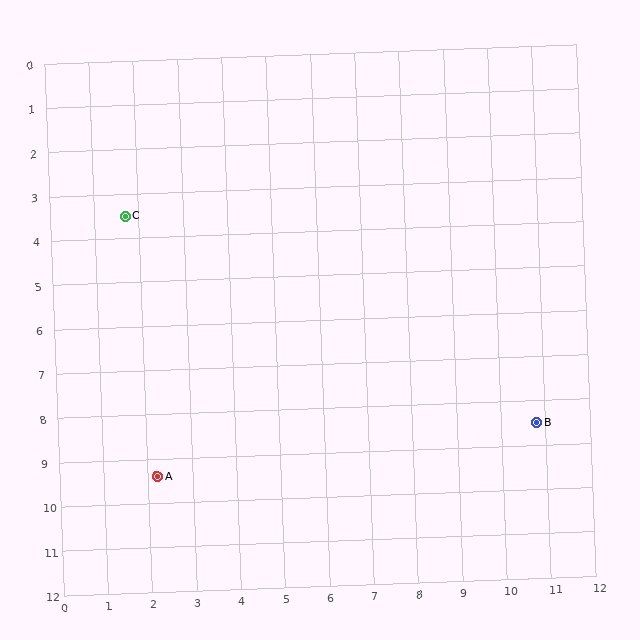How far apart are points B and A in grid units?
Points B and A are about 8.6 grid units apart.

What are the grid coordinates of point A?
Point A is at approximately (2.2, 9.4).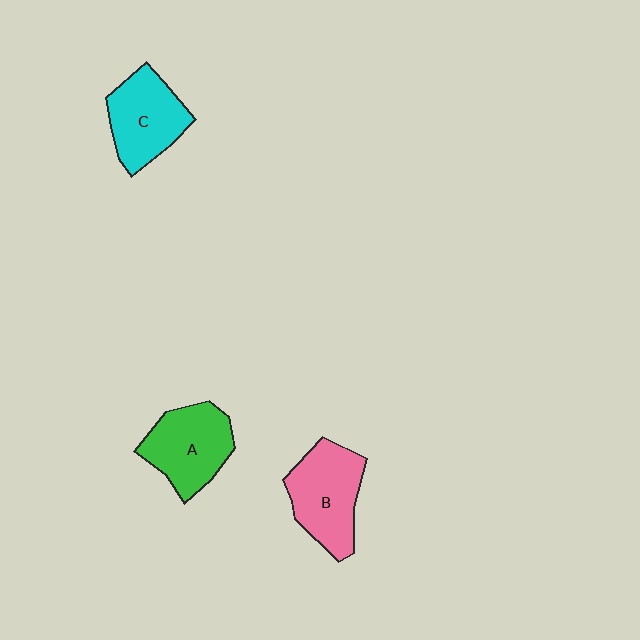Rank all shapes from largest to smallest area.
From largest to smallest: B (pink), A (green), C (cyan).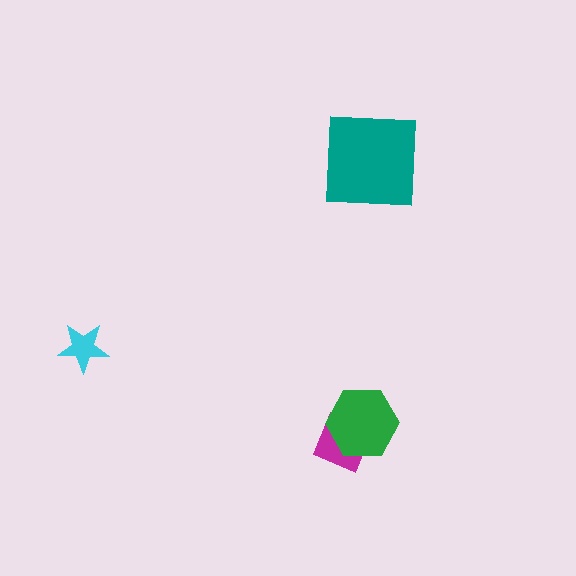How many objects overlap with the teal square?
0 objects overlap with the teal square.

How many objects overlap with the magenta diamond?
1 object overlaps with the magenta diamond.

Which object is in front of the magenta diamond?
The green hexagon is in front of the magenta diamond.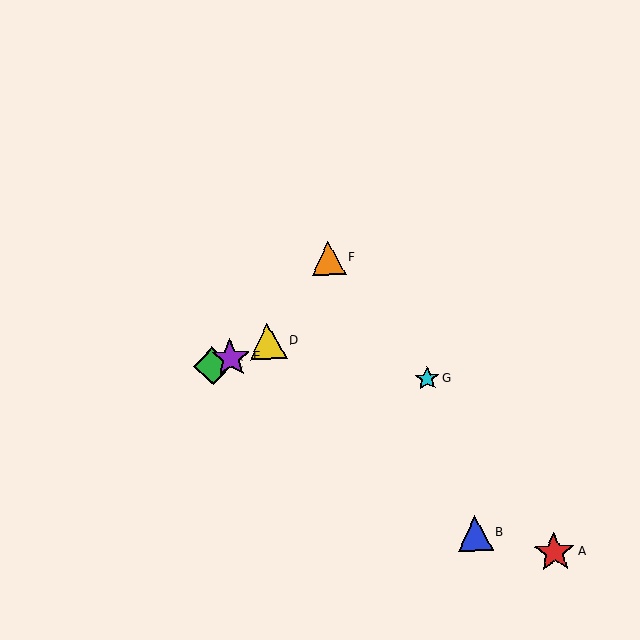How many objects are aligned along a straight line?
3 objects (C, D, E) are aligned along a straight line.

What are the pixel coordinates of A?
Object A is at (554, 552).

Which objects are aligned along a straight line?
Objects C, D, E are aligned along a straight line.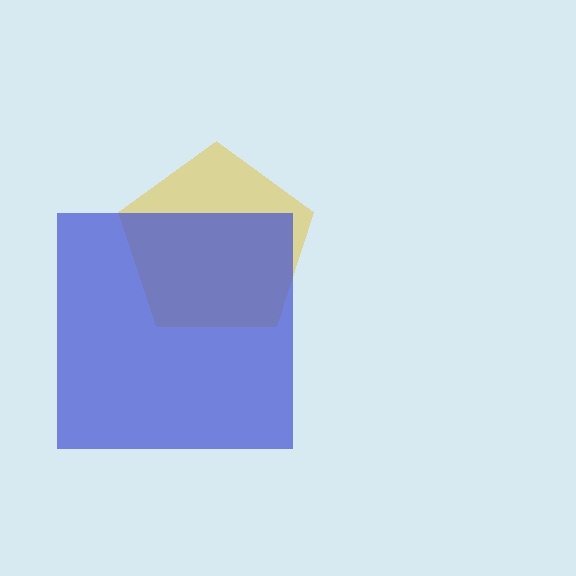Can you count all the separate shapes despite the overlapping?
Yes, there are 2 separate shapes.